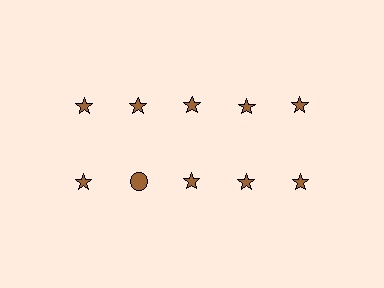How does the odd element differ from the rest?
It has a different shape: circle instead of star.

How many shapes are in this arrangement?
There are 10 shapes arranged in a grid pattern.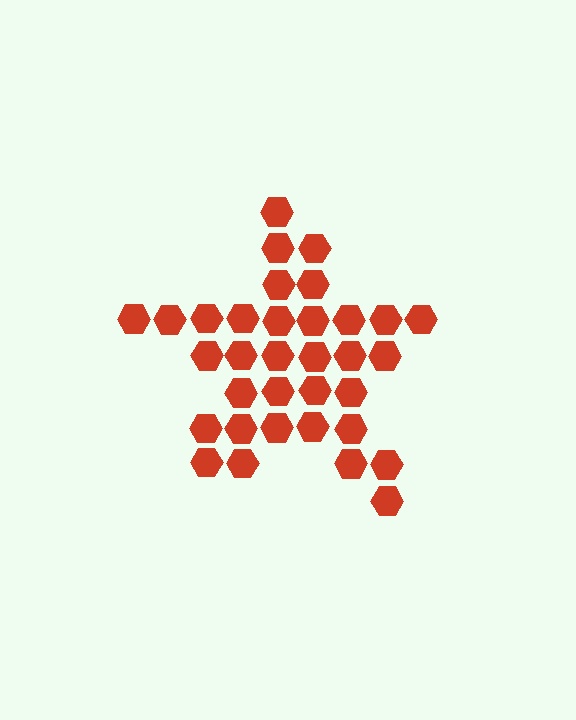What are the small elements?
The small elements are hexagons.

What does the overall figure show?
The overall figure shows a star.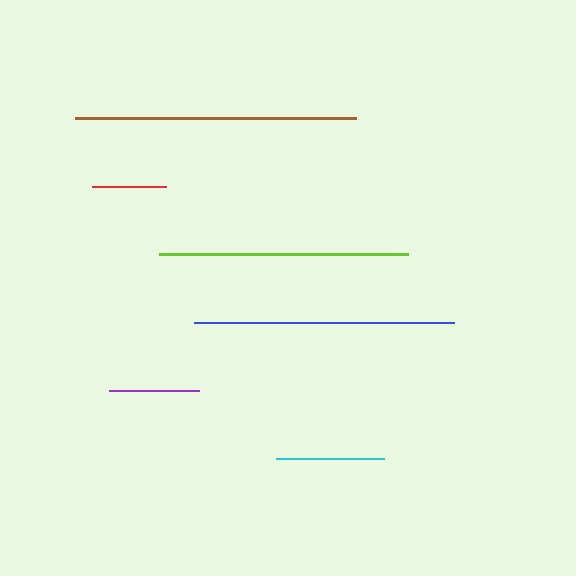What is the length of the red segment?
The red segment is approximately 74 pixels long.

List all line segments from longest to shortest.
From longest to shortest: brown, blue, lime, cyan, purple, red.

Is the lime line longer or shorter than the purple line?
The lime line is longer than the purple line.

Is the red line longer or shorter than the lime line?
The lime line is longer than the red line.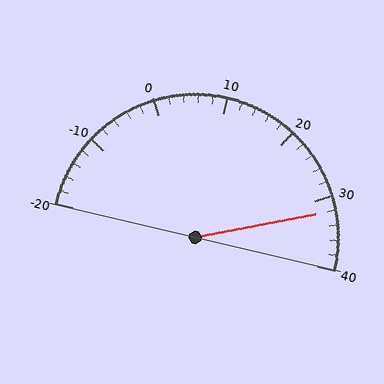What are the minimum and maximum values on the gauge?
The gauge ranges from -20 to 40.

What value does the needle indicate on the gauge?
The needle indicates approximately 32.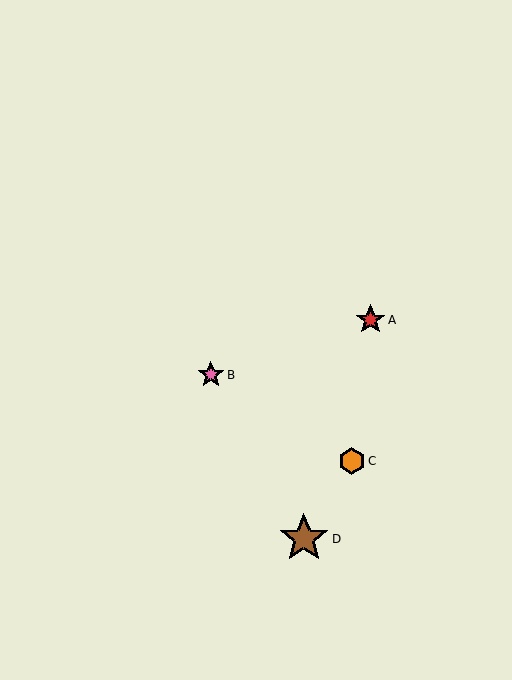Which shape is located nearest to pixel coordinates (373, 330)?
The red star (labeled A) at (371, 320) is nearest to that location.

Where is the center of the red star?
The center of the red star is at (371, 320).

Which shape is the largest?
The brown star (labeled D) is the largest.